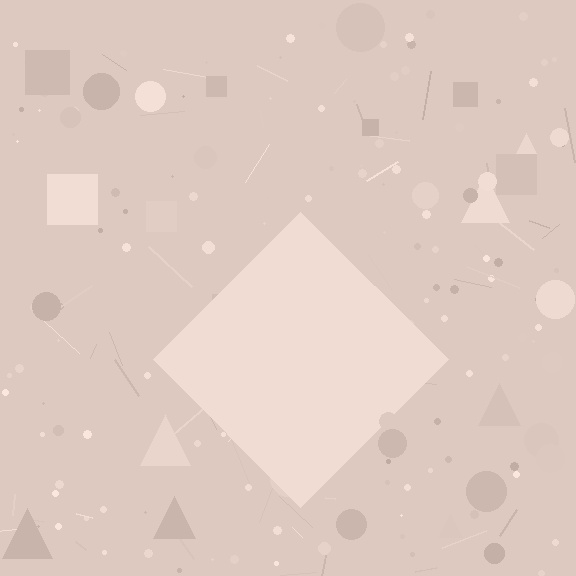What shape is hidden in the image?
A diamond is hidden in the image.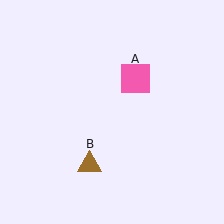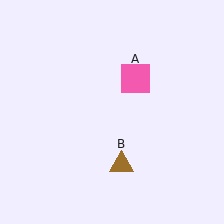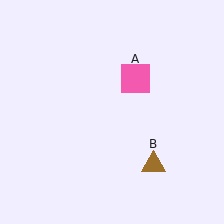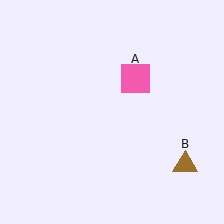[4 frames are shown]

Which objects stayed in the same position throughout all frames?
Pink square (object A) remained stationary.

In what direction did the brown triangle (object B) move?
The brown triangle (object B) moved right.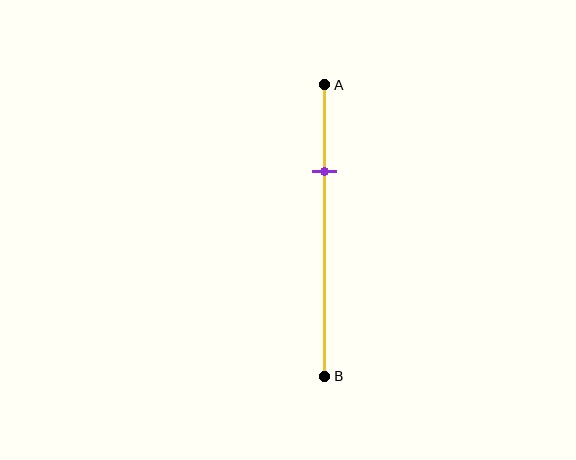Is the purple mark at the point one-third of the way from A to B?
No, the mark is at about 30% from A, not at the 33% one-third point.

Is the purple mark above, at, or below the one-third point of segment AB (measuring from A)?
The purple mark is above the one-third point of segment AB.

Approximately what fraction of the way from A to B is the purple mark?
The purple mark is approximately 30% of the way from A to B.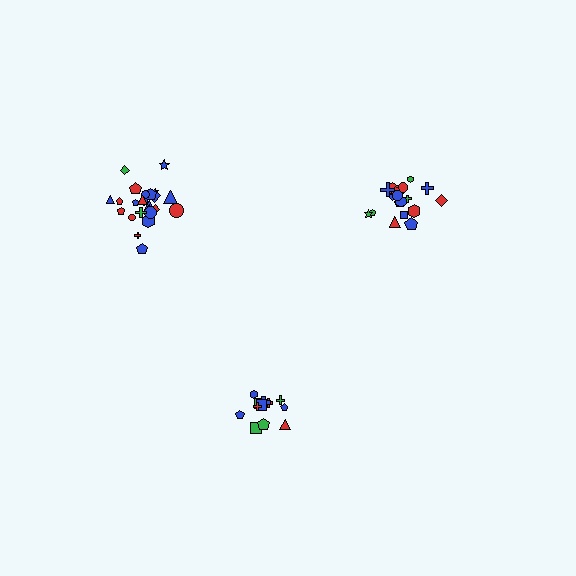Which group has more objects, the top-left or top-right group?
The top-left group.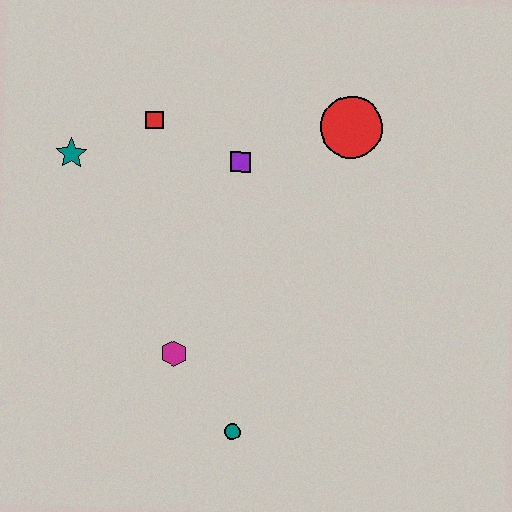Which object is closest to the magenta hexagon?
The teal circle is closest to the magenta hexagon.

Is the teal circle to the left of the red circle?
Yes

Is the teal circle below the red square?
Yes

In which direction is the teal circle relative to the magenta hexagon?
The teal circle is below the magenta hexagon.